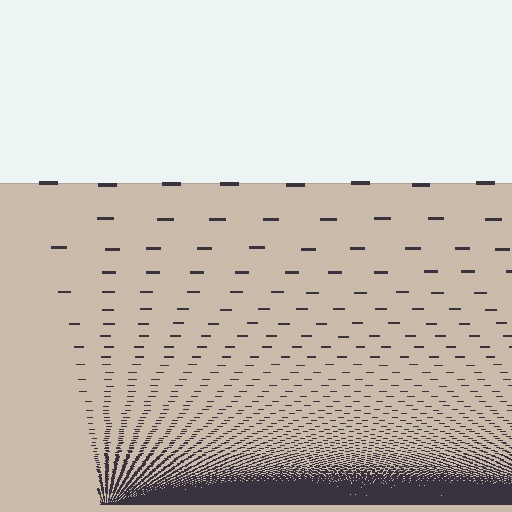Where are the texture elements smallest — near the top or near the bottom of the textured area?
Near the bottom.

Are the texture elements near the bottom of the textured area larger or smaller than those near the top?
Smaller. The gradient is inverted — elements near the bottom are smaller and denser.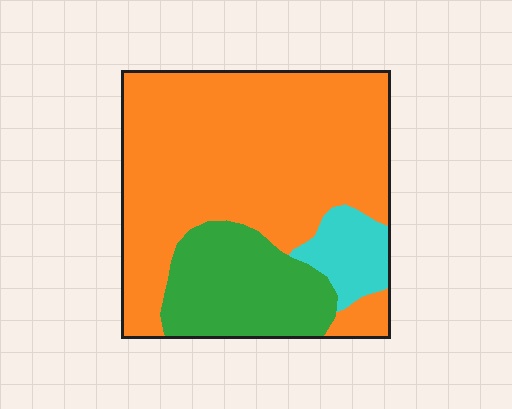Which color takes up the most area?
Orange, at roughly 70%.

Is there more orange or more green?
Orange.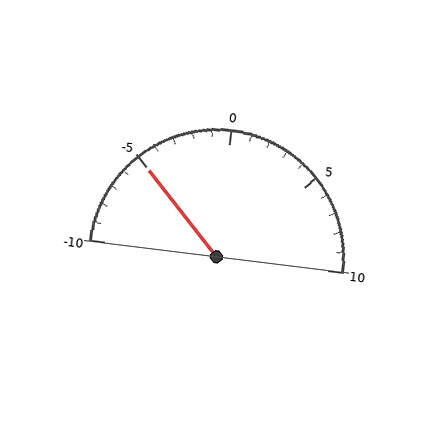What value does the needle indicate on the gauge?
The needle indicates approximately -5.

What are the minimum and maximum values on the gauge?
The gauge ranges from -10 to 10.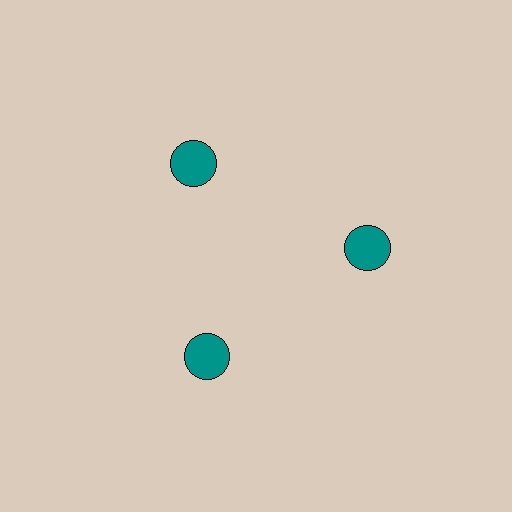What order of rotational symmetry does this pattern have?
This pattern has 3-fold rotational symmetry.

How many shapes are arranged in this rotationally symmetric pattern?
There are 3 shapes, arranged in 3 groups of 1.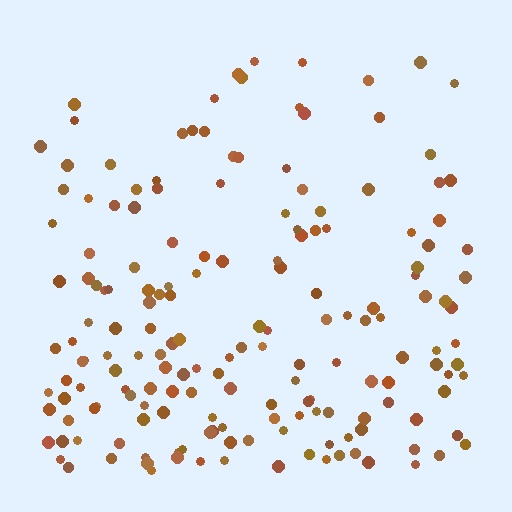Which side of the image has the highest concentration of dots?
The bottom.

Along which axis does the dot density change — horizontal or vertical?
Vertical.